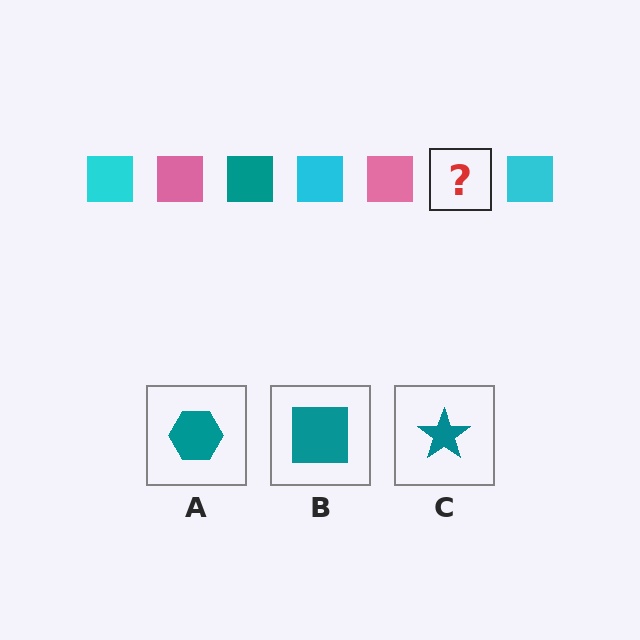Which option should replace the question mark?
Option B.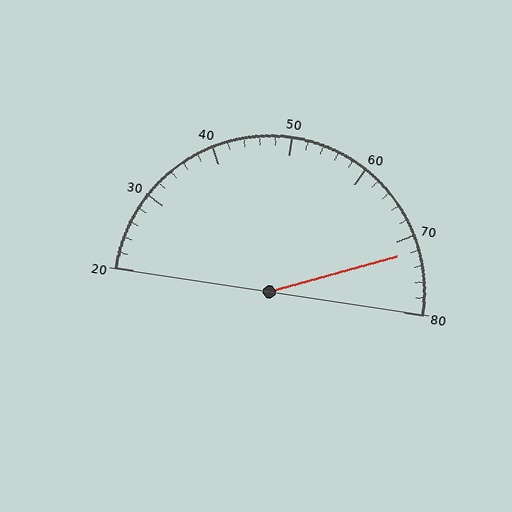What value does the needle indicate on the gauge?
The needle indicates approximately 72.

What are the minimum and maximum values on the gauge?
The gauge ranges from 20 to 80.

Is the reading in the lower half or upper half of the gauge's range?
The reading is in the upper half of the range (20 to 80).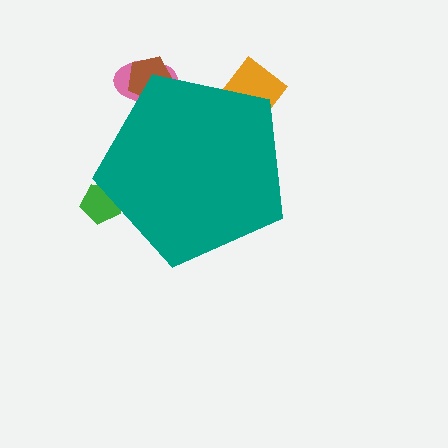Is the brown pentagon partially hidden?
Yes, the brown pentagon is partially hidden behind the teal pentagon.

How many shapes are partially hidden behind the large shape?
4 shapes are partially hidden.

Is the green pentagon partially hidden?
Yes, the green pentagon is partially hidden behind the teal pentagon.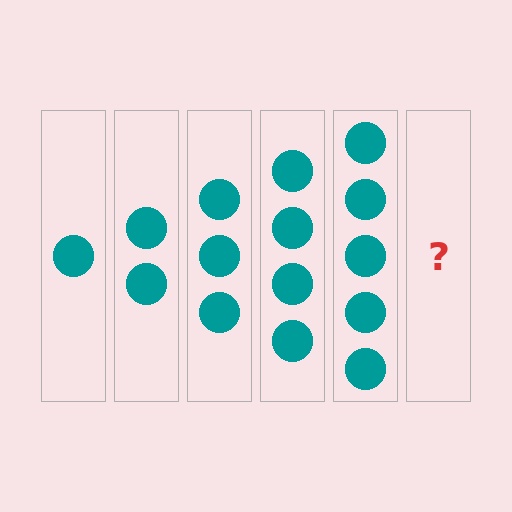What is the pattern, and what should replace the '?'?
The pattern is that each step adds one more circle. The '?' should be 6 circles.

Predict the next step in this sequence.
The next step is 6 circles.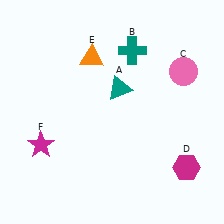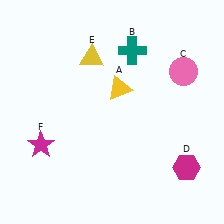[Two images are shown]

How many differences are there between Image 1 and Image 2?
There are 2 differences between the two images.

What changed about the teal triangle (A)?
In Image 1, A is teal. In Image 2, it changed to yellow.